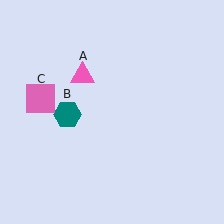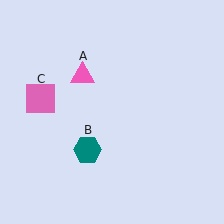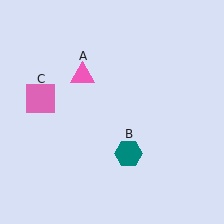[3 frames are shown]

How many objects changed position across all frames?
1 object changed position: teal hexagon (object B).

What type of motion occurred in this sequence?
The teal hexagon (object B) rotated counterclockwise around the center of the scene.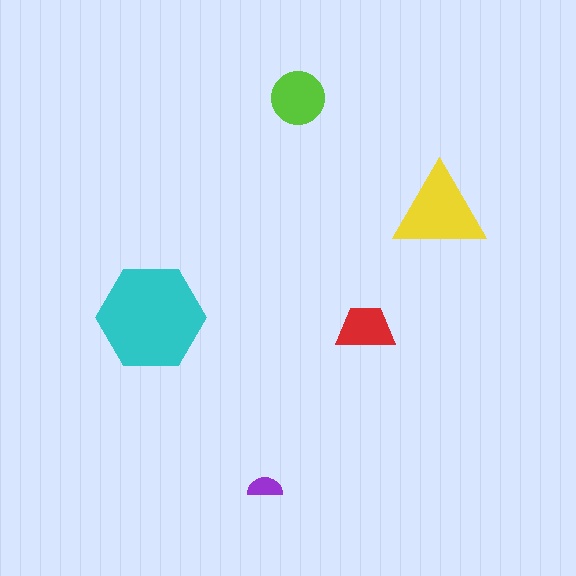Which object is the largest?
The cyan hexagon.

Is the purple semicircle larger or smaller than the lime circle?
Smaller.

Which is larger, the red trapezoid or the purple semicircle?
The red trapezoid.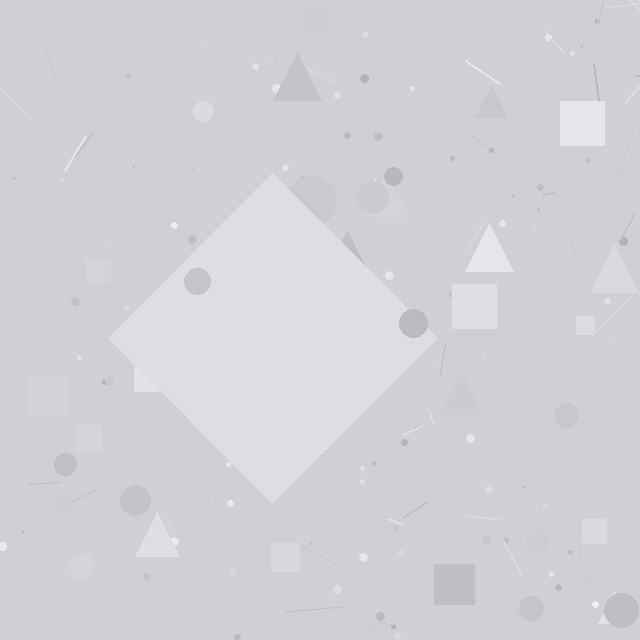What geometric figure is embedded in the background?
A diamond is embedded in the background.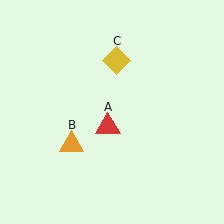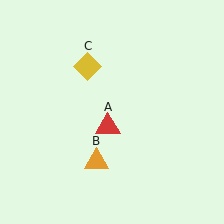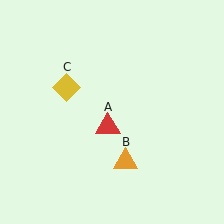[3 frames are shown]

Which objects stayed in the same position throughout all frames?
Red triangle (object A) remained stationary.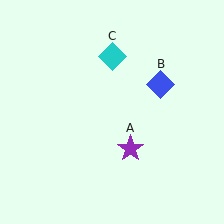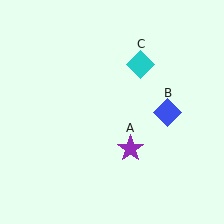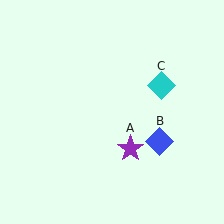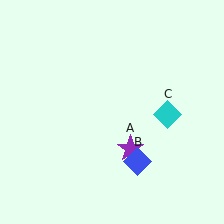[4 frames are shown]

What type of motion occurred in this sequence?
The blue diamond (object B), cyan diamond (object C) rotated clockwise around the center of the scene.